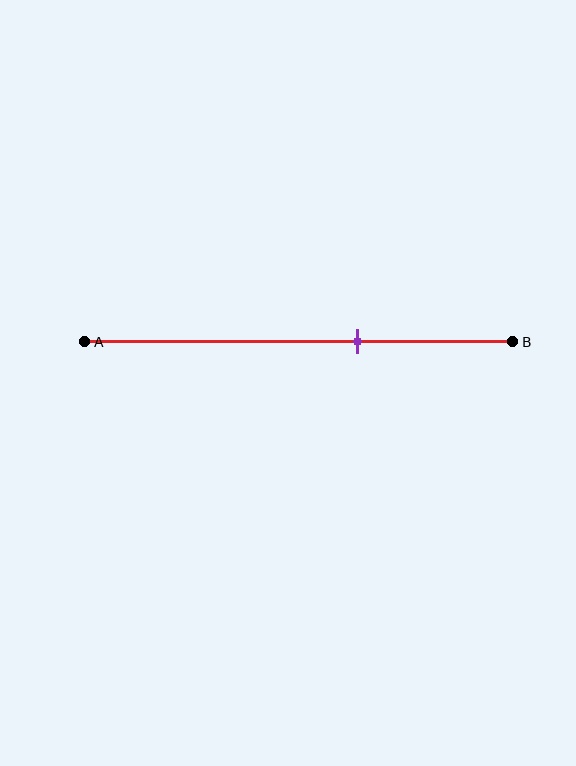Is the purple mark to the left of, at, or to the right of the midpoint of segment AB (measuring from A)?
The purple mark is to the right of the midpoint of segment AB.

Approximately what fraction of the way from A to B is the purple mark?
The purple mark is approximately 65% of the way from A to B.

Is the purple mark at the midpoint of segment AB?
No, the mark is at about 65% from A, not at the 50% midpoint.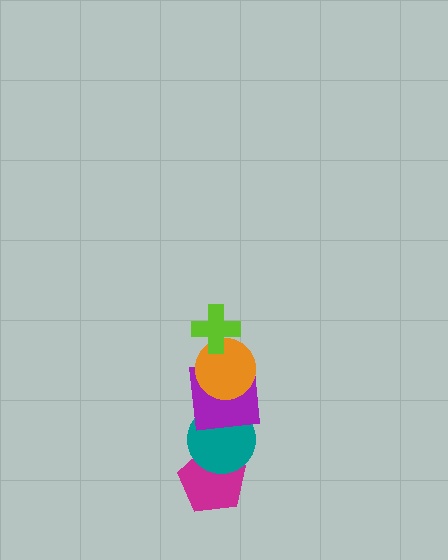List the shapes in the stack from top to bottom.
From top to bottom: the lime cross, the orange circle, the purple square, the teal circle, the magenta pentagon.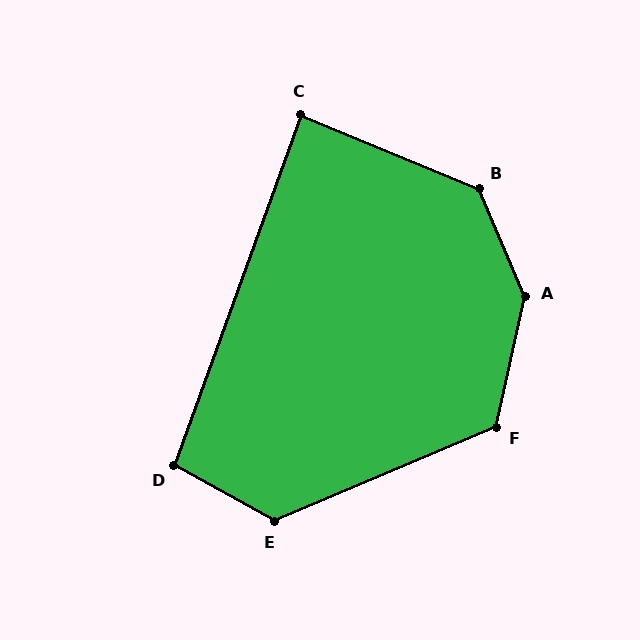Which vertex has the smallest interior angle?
C, at approximately 87 degrees.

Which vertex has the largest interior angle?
A, at approximately 145 degrees.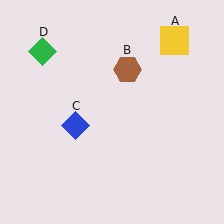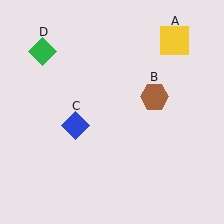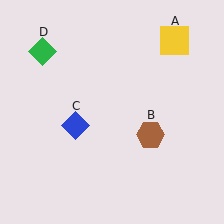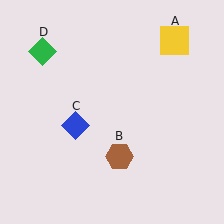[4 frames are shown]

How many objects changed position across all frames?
1 object changed position: brown hexagon (object B).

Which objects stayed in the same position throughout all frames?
Yellow square (object A) and blue diamond (object C) and green diamond (object D) remained stationary.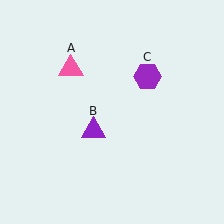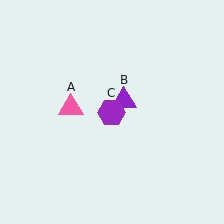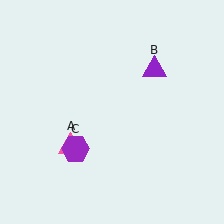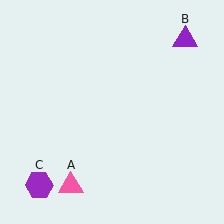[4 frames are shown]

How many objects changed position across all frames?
3 objects changed position: pink triangle (object A), purple triangle (object B), purple hexagon (object C).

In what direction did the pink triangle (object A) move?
The pink triangle (object A) moved down.